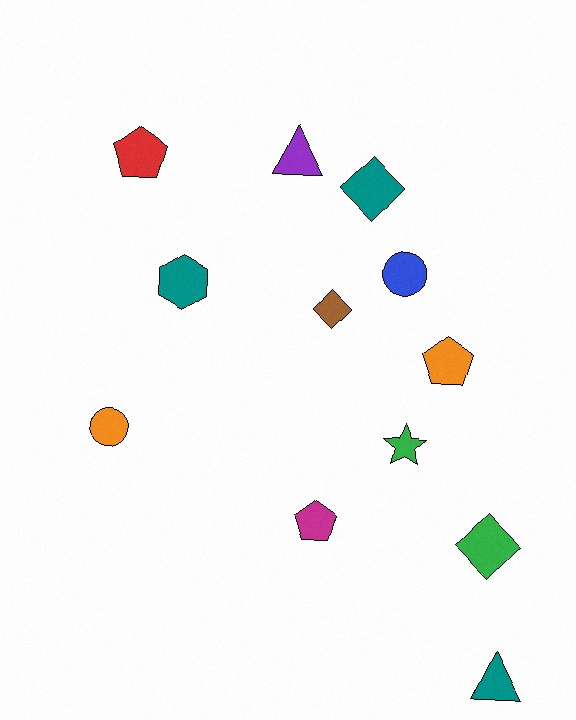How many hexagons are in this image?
There is 1 hexagon.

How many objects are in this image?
There are 12 objects.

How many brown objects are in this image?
There is 1 brown object.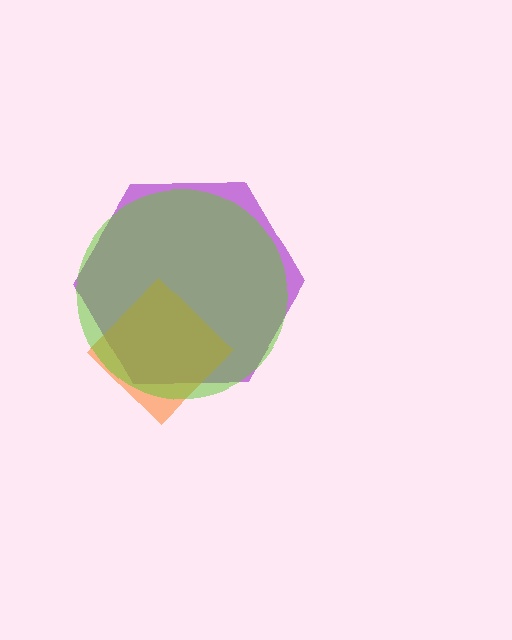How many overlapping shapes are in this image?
There are 3 overlapping shapes in the image.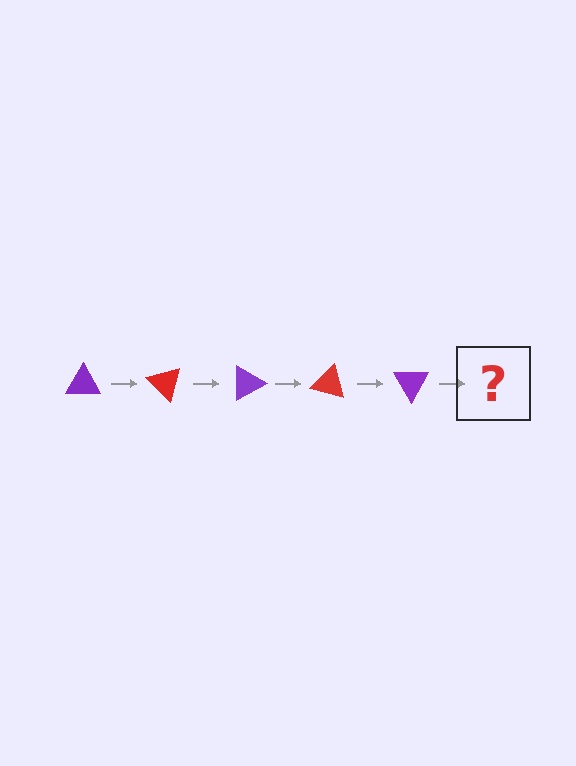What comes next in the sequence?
The next element should be a red triangle, rotated 225 degrees from the start.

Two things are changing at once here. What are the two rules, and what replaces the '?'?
The two rules are that it rotates 45 degrees each step and the color cycles through purple and red. The '?' should be a red triangle, rotated 225 degrees from the start.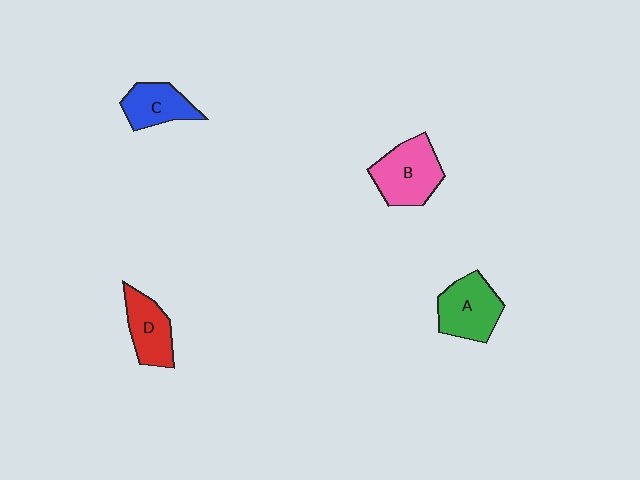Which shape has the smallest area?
Shape C (blue).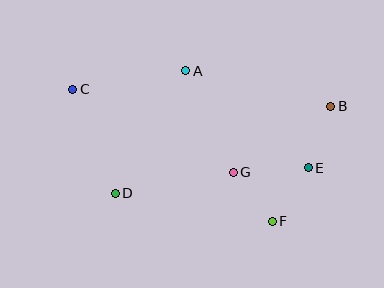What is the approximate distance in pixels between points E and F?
The distance between E and F is approximately 64 pixels.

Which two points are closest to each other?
Points F and G are closest to each other.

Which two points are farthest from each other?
Points B and C are farthest from each other.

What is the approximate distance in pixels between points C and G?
The distance between C and G is approximately 180 pixels.